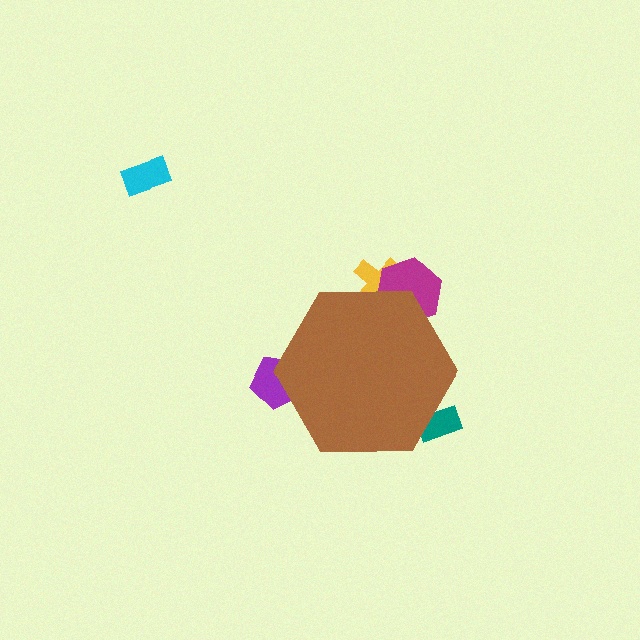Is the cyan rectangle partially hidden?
No, the cyan rectangle is fully visible.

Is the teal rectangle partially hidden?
Yes, the teal rectangle is partially hidden behind the brown hexagon.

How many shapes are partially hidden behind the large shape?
4 shapes are partially hidden.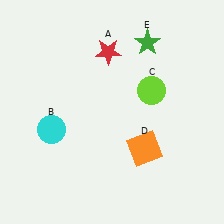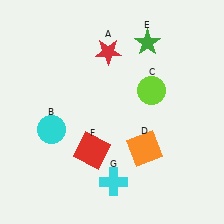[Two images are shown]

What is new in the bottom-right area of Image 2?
A cyan cross (G) was added in the bottom-right area of Image 2.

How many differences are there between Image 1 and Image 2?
There are 2 differences between the two images.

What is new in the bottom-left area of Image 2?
A red square (F) was added in the bottom-left area of Image 2.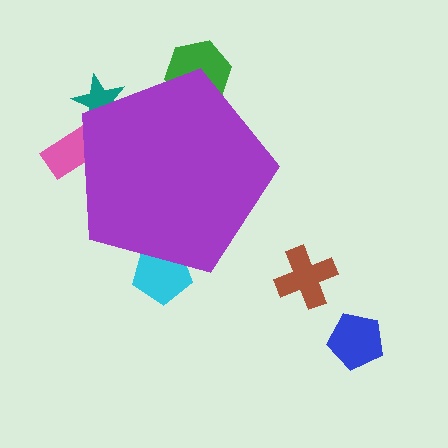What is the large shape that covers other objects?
A purple pentagon.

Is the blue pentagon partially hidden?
No, the blue pentagon is fully visible.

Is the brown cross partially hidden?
No, the brown cross is fully visible.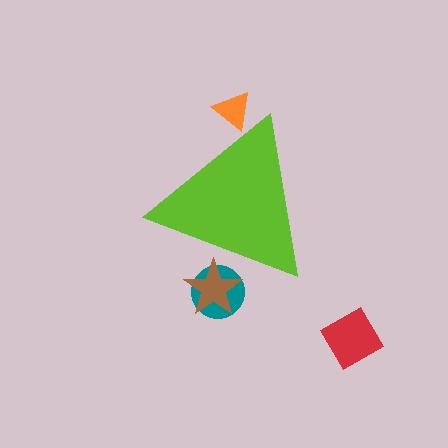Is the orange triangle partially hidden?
Yes, the orange triangle is partially hidden behind the lime triangle.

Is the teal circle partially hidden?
Yes, the teal circle is partially hidden behind the lime triangle.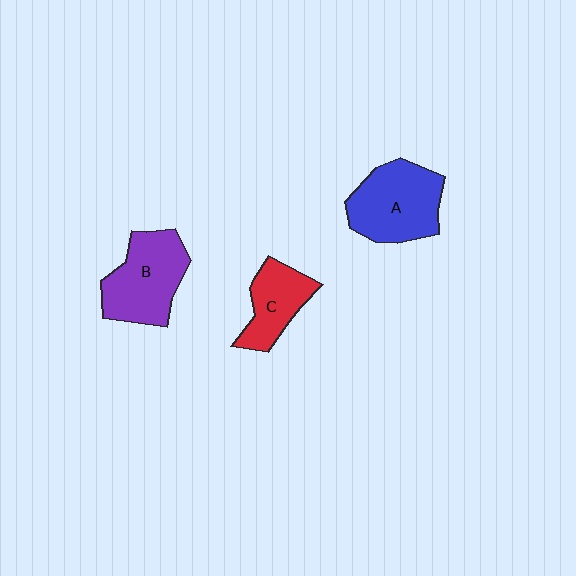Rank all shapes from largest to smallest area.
From largest to smallest: A (blue), B (purple), C (red).